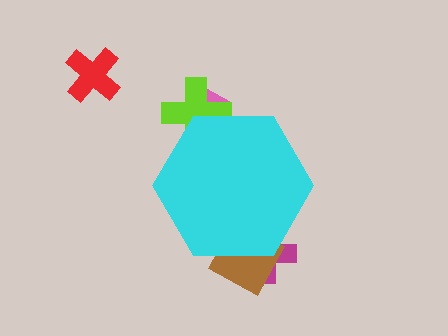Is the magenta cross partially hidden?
Yes, the magenta cross is partially hidden behind the cyan hexagon.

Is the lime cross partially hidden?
Yes, the lime cross is partially hidden behind the cyan hexagon.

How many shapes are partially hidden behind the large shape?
4 shapes are partially hidden.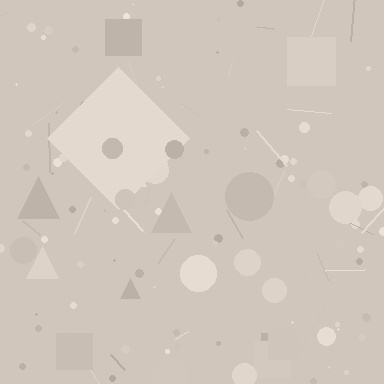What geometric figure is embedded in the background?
A diamond is embedded in the background.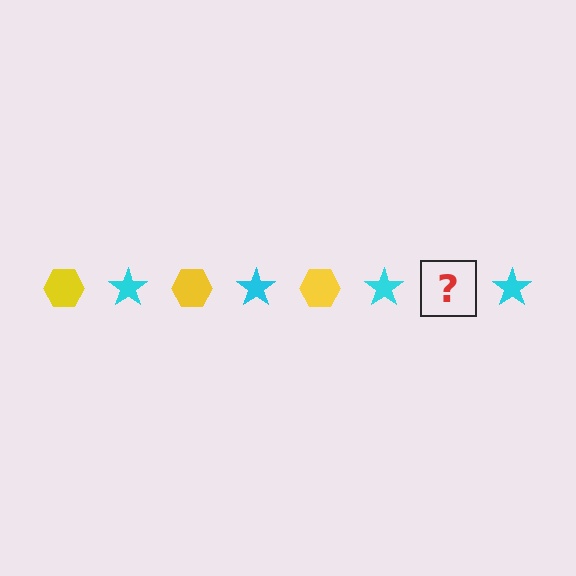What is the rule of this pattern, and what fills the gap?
The rule is that the pattern alternates between yellow hexagon and cyan star. The gap should be filled with a yellow hexagon.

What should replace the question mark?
The question mark should be replaced with a yellow hexagon.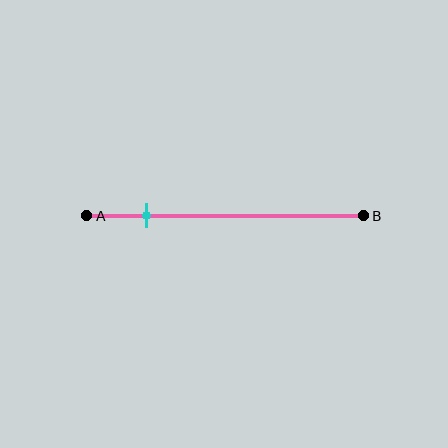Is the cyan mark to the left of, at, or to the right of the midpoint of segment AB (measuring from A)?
The cyan mark is to the left of the midpoint of segment AB.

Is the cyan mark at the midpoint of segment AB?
No, the mark is at about 20% from A, not at the 50% midpoint.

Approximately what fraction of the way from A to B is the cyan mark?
The cyan mark is approximately 20% of the way from A to B.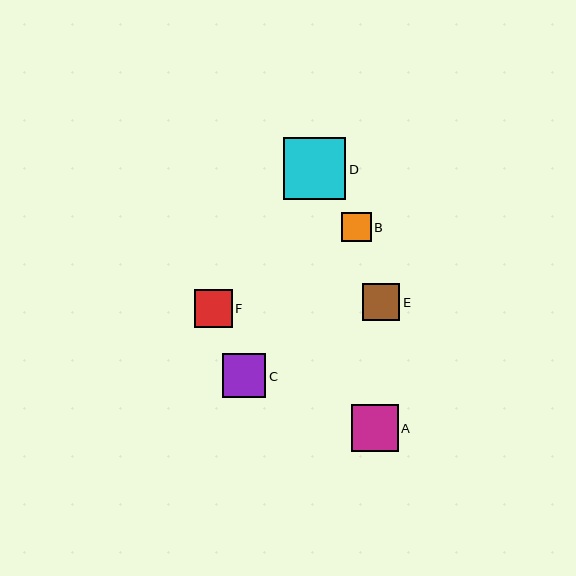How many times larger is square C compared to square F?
Square C is approximately 1.1 times the size of square F.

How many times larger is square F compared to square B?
Square F is approximately 1.3 times the size of square B.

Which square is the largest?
Square D is the largest with a size of approximately 62 pixels.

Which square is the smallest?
Square B is the smallest with a size of approximately 29 pixels.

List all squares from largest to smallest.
From largest to smallest: D, A, C, F, E, B.